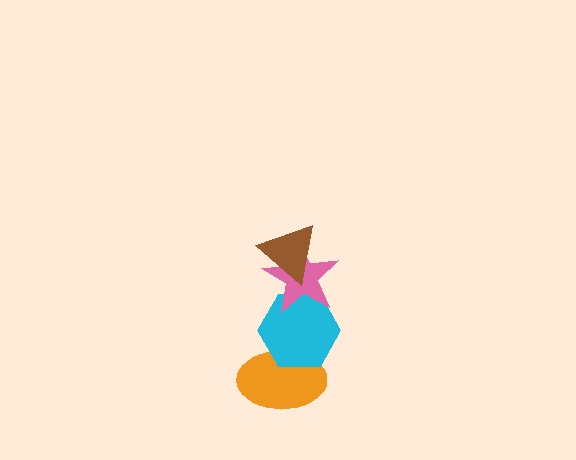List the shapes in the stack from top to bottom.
From top to bottom: the brown triangle, the pink star, the cyan hexagon, the orange ellipse.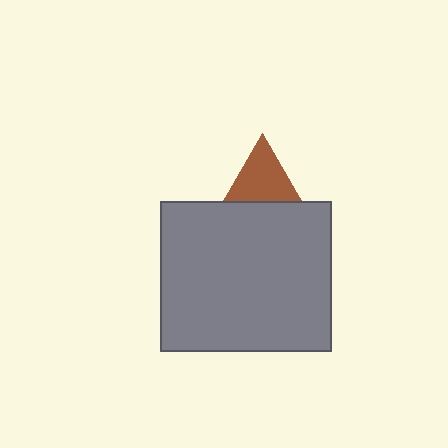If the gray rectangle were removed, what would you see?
You would see the complete brown triangle.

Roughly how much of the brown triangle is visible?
A small part of it is visible (roughly 35%).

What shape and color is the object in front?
The object in front is a gray rectangle.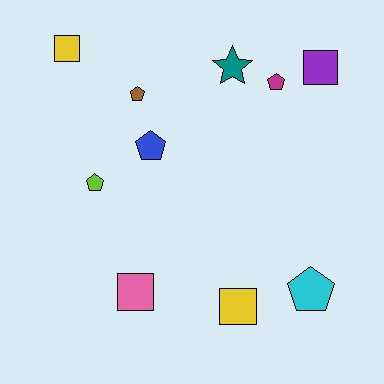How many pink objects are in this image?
There is 1 pink object.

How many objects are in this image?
There are 10 objects.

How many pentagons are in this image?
There are 5 pentagons.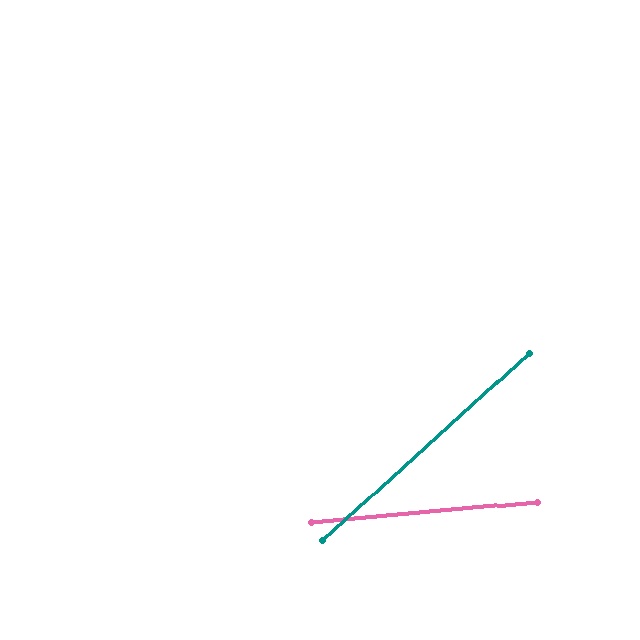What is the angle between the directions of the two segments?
Approximately 37 degrees.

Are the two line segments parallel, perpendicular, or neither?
Neither parallel nor perpendicular — they differ by about 37°.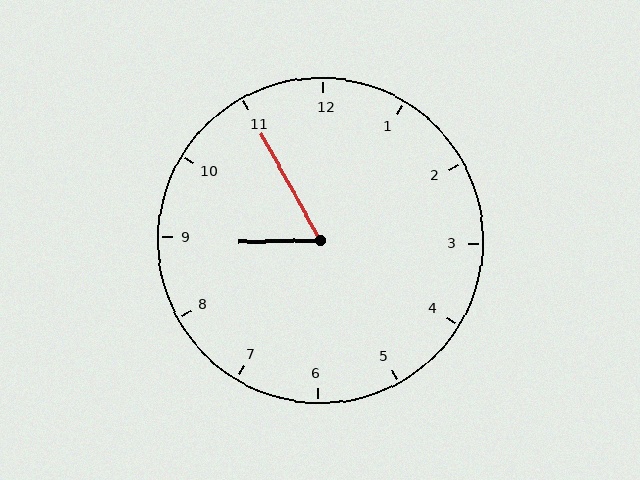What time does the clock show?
8:55.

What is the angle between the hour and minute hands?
Approximately 62 degrees.